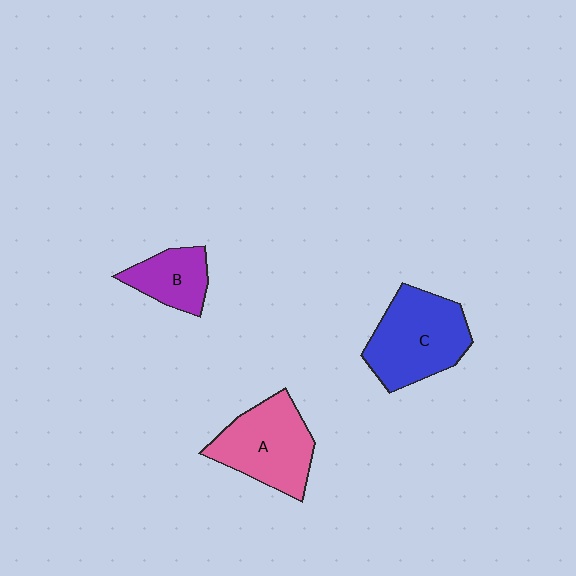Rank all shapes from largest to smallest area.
From largest to smallest: C (blue), A (pink), B (purple).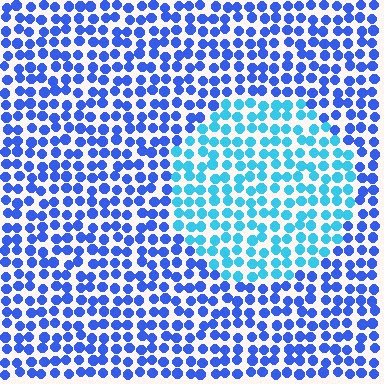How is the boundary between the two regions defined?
The boundary is defined purely by a slight shift in hue (about 37 degrees). Spacing, size, and orientation are identical on both sides.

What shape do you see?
I see a circle.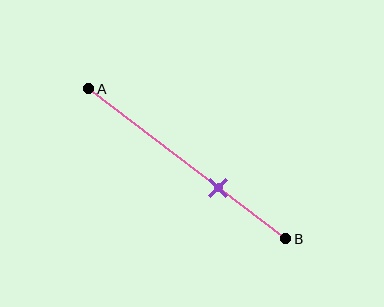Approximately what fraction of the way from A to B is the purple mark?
The purple mark is approximately 65% of the way from A to B.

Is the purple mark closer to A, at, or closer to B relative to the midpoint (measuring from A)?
The purple mark is closer to point B than the midpoint of segment AB.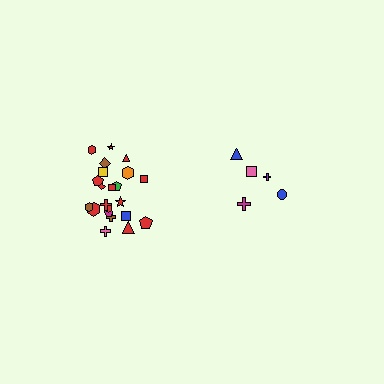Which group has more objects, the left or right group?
The left group.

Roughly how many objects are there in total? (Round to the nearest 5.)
Roughly 25 objects in total.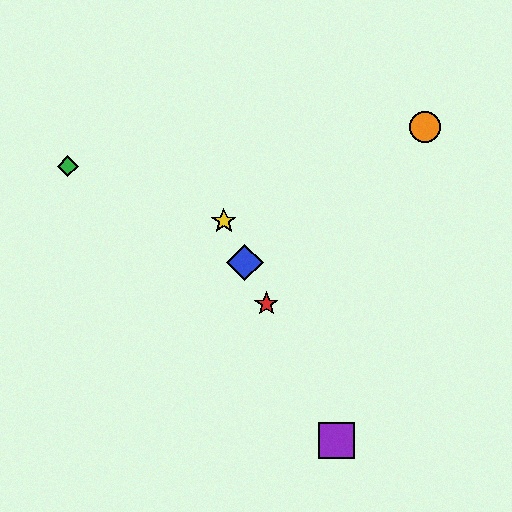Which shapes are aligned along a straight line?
The red star, the blue diamond, the yellow star, the purple square are aligned along a straight line.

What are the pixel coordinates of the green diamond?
The green diamond is at (68, 166).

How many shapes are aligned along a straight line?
4 shapes (the red star, the blue diamond, the yellow star, the purple square) are aligned along a straight line.